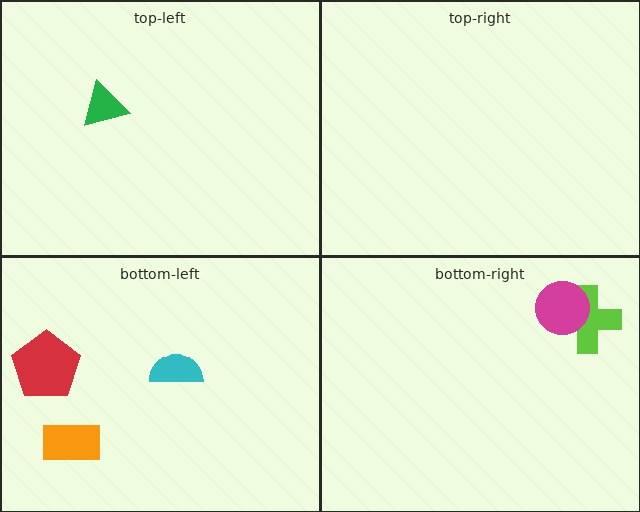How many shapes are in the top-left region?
1.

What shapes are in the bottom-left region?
The orange rectangle, the cyan semicircle, the red pentagon.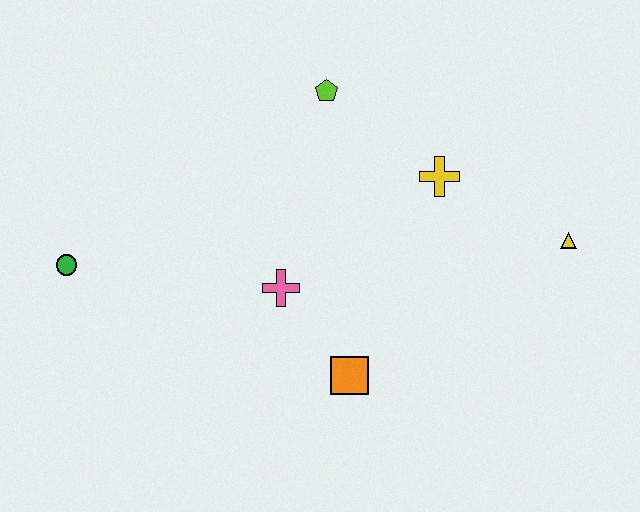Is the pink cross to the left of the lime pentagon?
Yes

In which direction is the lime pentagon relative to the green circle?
The lime pentagon is to the right of the green circle.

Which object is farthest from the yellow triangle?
The green circle is farthest from the yellow triangle.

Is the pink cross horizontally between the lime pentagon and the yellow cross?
No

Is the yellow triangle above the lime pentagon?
No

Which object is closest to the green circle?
The pink cross is closest to the green circle.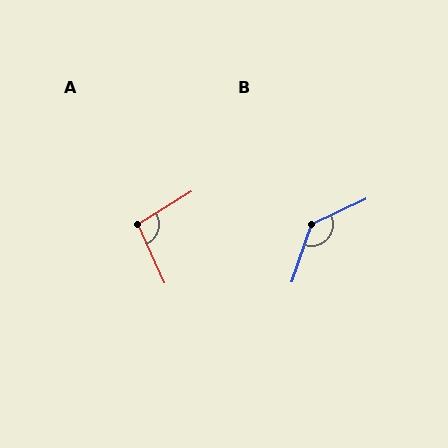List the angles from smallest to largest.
A (97°), B (134°).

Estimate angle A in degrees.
Approximately 97 degrees.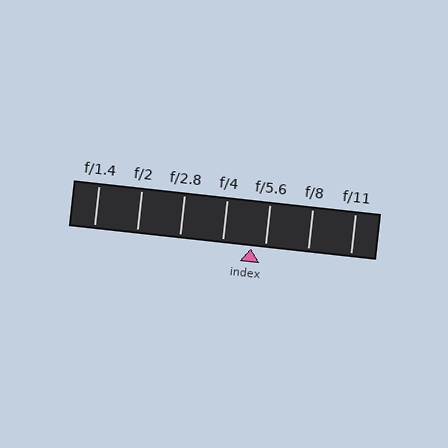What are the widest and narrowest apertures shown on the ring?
The widest aperture shown is f/1.4 and the narrowest is f/11.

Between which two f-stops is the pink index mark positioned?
The index mark is between f/4 and f/5.6.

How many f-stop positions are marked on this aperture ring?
There are 7 f-stop positions marked.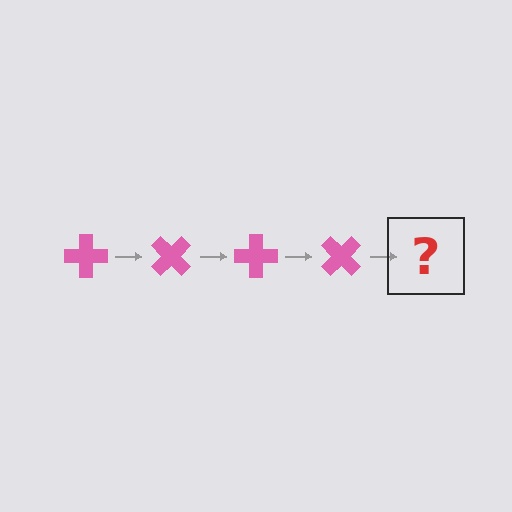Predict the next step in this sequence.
The next step is a pink cross rotated 180 degrees.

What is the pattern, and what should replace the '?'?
The pattern is that the cross rotates 45 degrees each step. The '?' should be a pink cross rotated 180 degrees.